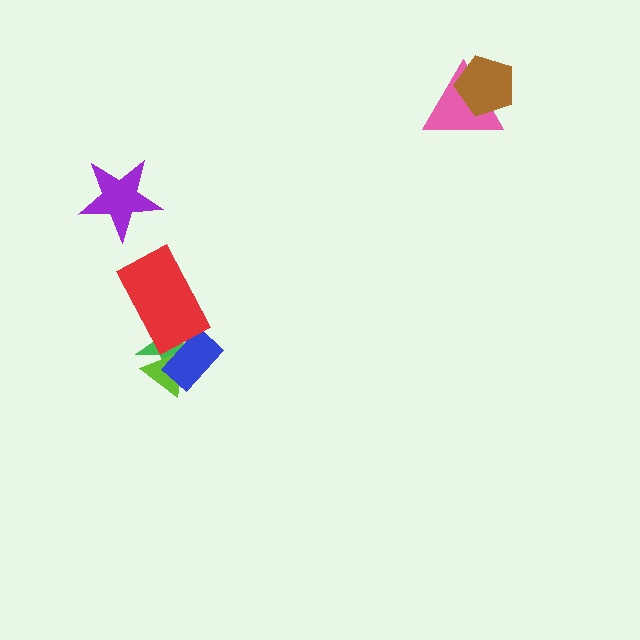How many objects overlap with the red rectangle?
2 objects overlap with the red rectangle.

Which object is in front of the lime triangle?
The blue rectangle is in front of the lime triangle.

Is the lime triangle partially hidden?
Yes, it is partially covered by another shape.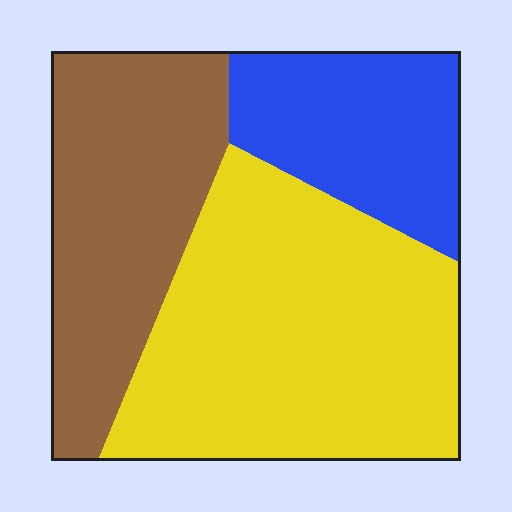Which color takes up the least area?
Blue, at roughly 20%.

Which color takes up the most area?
Yellow, at roughly 50%.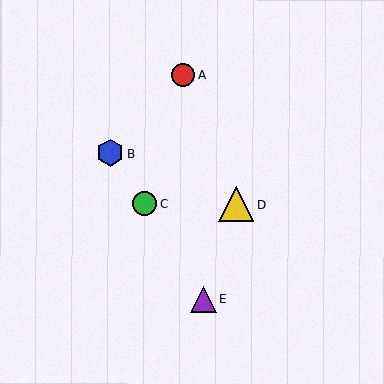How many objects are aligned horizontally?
2 objects (C, D) are aligned horizontally.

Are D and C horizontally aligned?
Yes, both are at y≈204.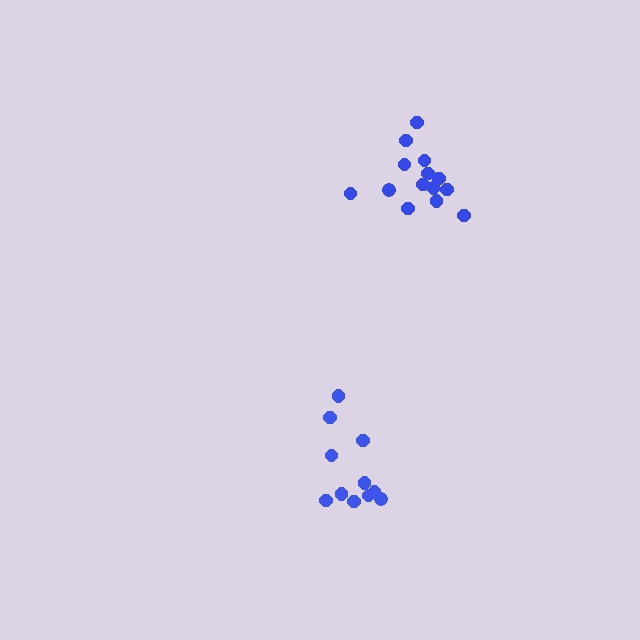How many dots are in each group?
Group 1: 11 dots, Group 2: 14 dots (25 total).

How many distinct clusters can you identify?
There are 2 distinct clusters.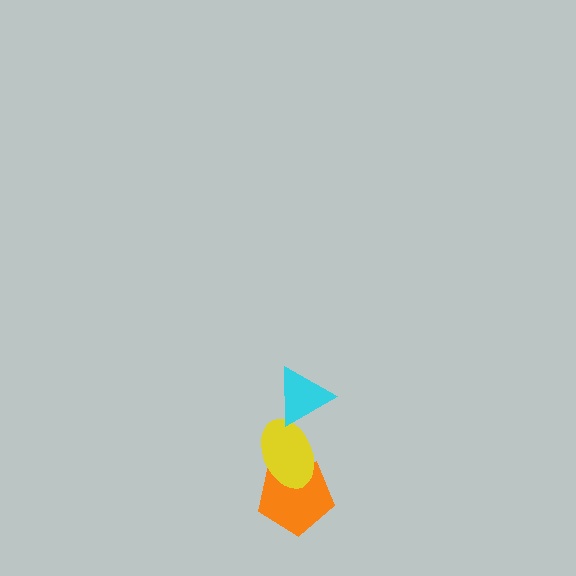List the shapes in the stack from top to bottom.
From top to bottom: the cyan triangle, the yellow ellipse, the orange pentagon.